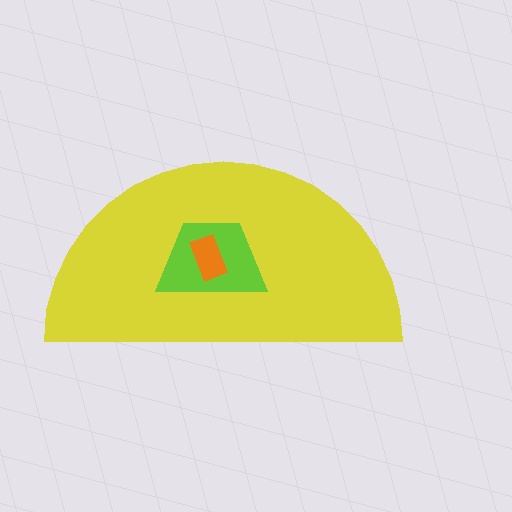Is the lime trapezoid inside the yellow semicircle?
Yes.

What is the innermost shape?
The orange rectangle.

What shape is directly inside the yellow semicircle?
The lime trapezoid.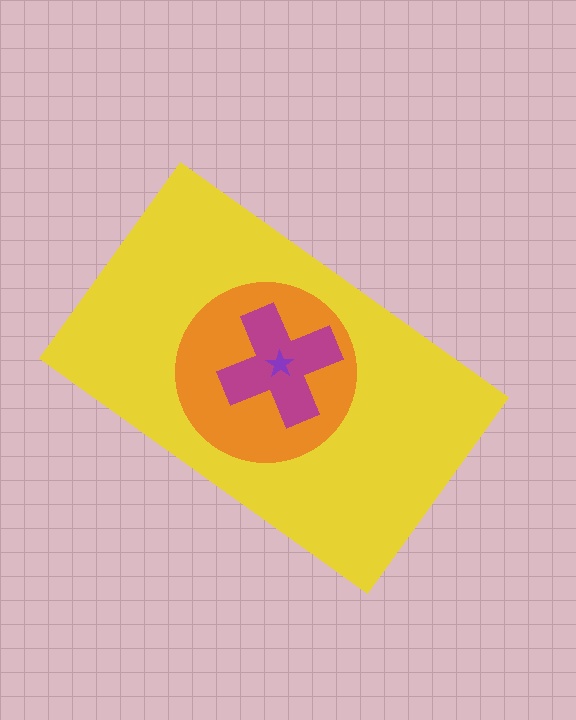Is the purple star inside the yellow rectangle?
Yes.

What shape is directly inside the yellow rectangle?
The orange circle.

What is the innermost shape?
The purple star.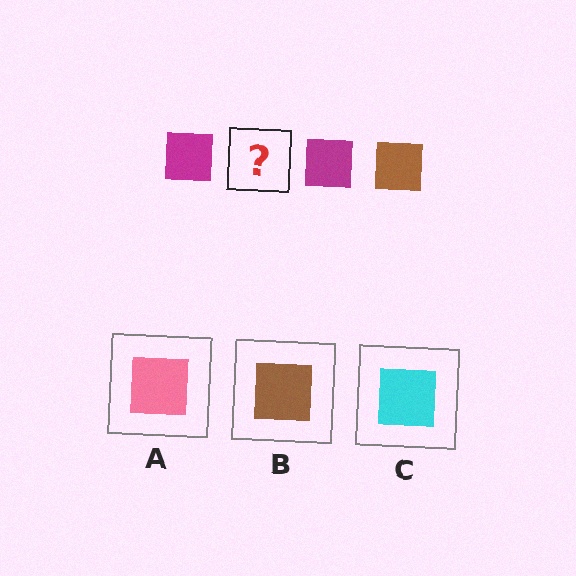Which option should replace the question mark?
Option B.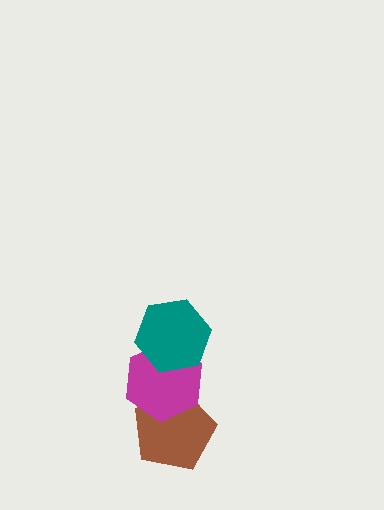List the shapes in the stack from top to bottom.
From top to bottom: the teal hexagon, the magenta hexagon, the brown pentagon.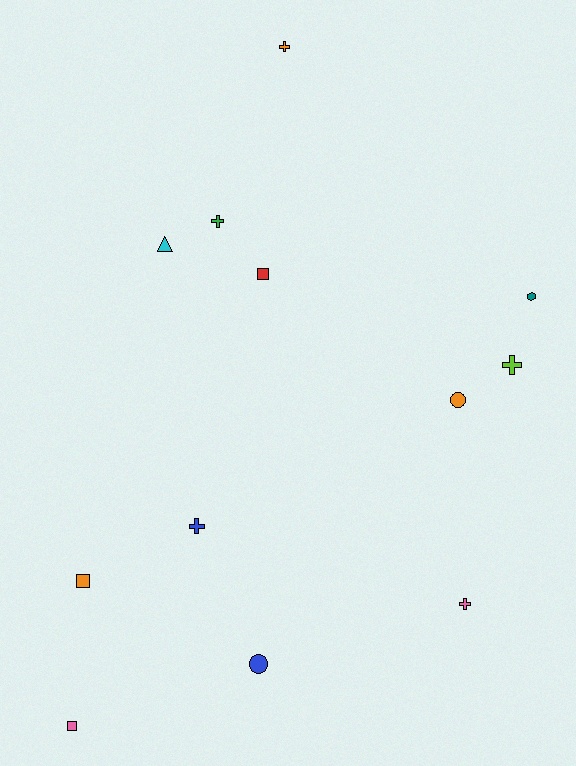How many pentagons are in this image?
There are no pentagons.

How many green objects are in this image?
There is 1 green object.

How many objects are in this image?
There are 12 objects.